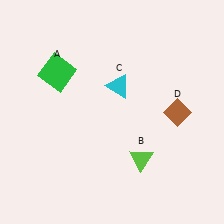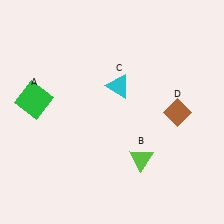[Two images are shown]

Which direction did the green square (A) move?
The green square (A) moved down.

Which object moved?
The green square (A) moved down.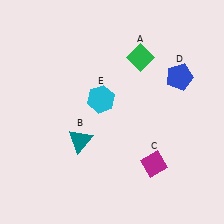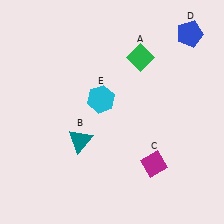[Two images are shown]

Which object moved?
The blue pentagon (D) moved up.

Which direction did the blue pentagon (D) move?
The blue pentagon (D) moved up.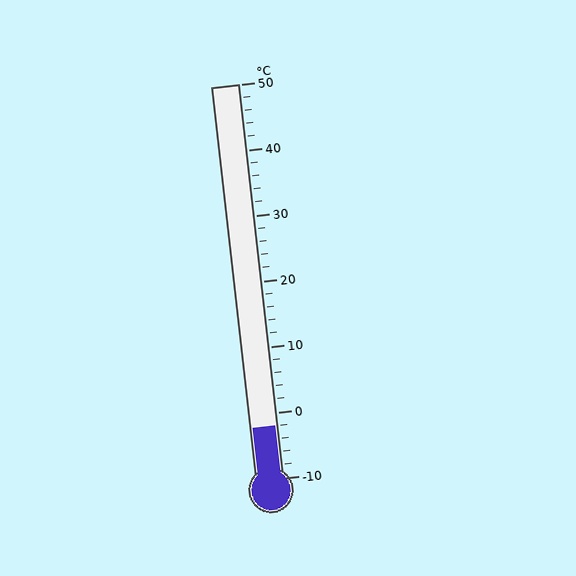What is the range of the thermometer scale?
The thermometer scale ranges from -10°C to 50°C.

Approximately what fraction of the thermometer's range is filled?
The thermometer is filled to approximately 15% of its range.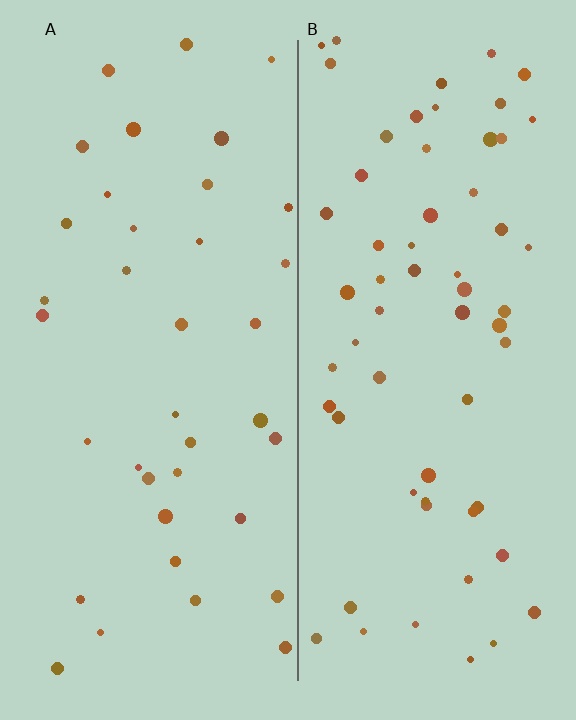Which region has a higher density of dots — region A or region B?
B (the right).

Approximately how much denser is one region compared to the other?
Approximately 1.6× — region B over region A.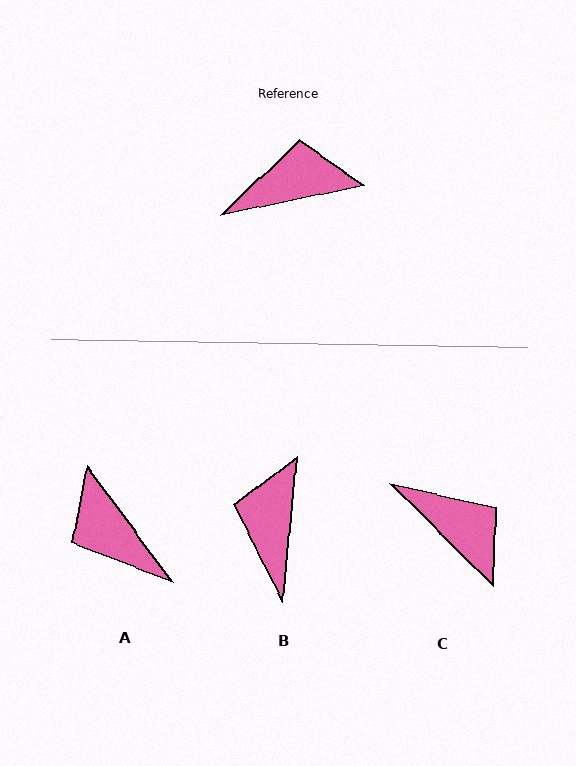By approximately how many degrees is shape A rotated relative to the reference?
Approximately 115 degrees counter-clockwise.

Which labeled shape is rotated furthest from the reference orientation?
A, about 115 degrees away.